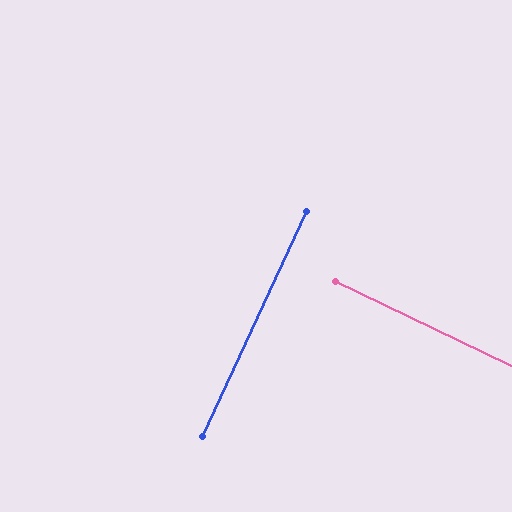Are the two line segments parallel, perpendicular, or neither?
Perpendicular — they meet at approximately 90°.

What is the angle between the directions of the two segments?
Approximately 90 degrees.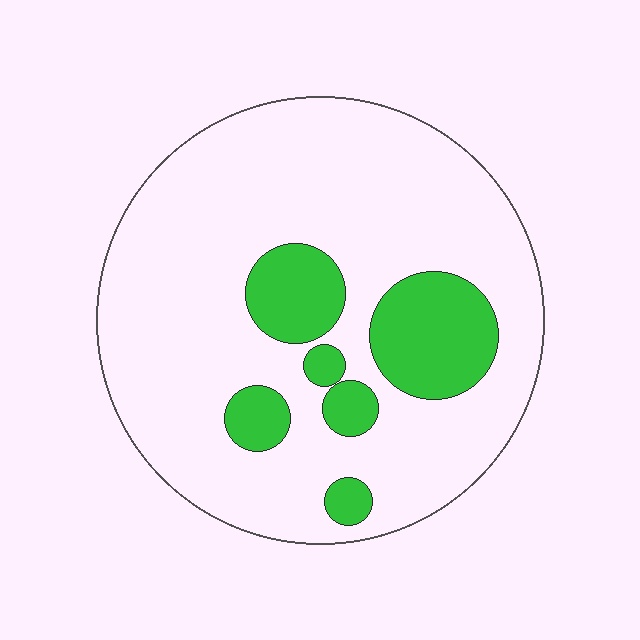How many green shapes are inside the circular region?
6.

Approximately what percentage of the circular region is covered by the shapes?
Approximately 20%.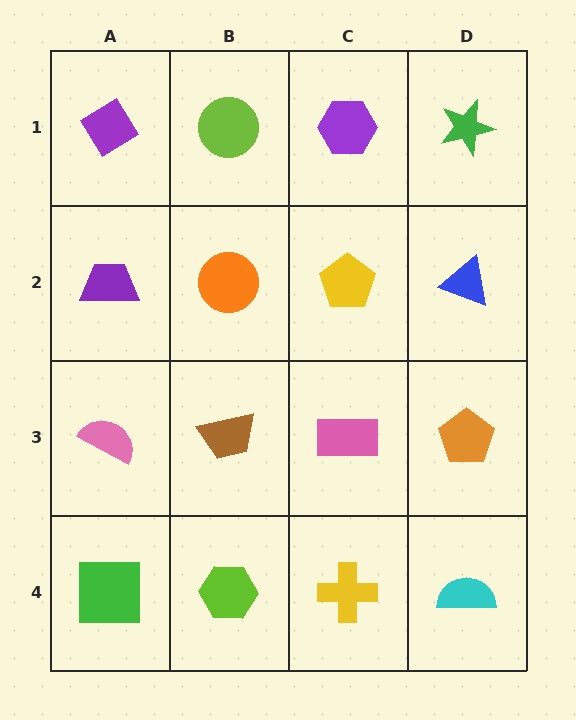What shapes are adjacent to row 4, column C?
A pink rectangle (row 3, column C), a lime hexagon (row 4, column B), a cyan semicircle (row 4, column D).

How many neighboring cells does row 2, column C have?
4.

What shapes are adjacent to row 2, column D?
A green star (row 1, column D), an orange pentagon (row 3, column D), a yellow pentagon (row 2, column C).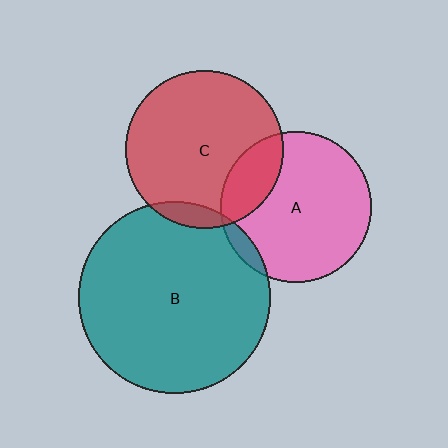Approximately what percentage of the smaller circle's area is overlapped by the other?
Approximately 5%.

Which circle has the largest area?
Circle B (teal).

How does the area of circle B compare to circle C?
Approximately 1.5 times.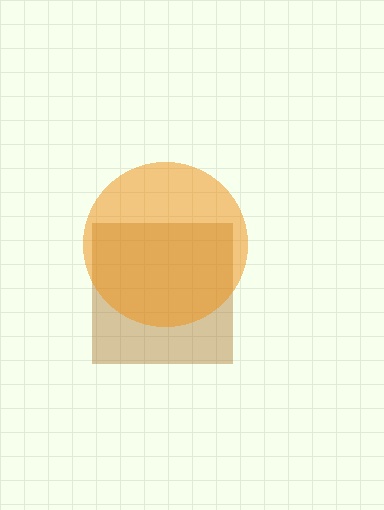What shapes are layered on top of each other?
The layered shapes are: a brown square, an orange circle.